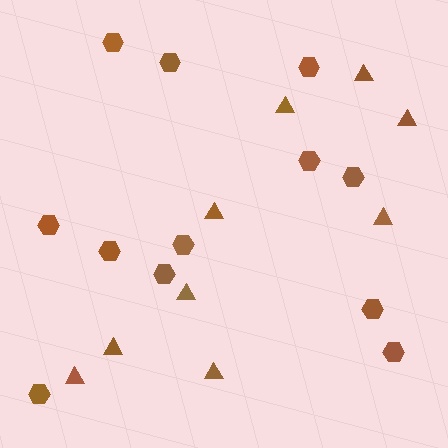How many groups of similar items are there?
There are 2 groups: one group of hexagons (12) and one group of triangles (9).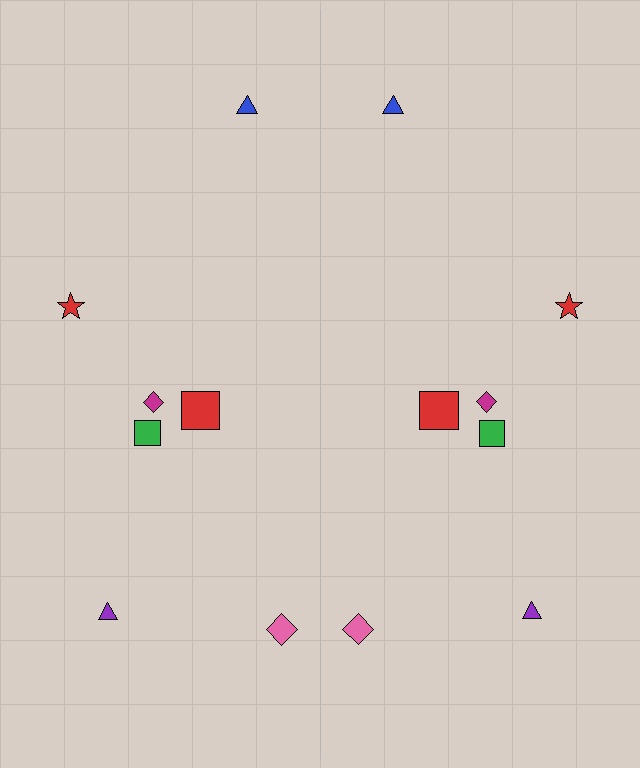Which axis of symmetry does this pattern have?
The pattern has a vertical axis of symmetry running through the center of the image.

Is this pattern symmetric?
Yes, this pattern has bilateral (reflection) symmetry.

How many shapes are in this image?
There are 14 shapes in this image.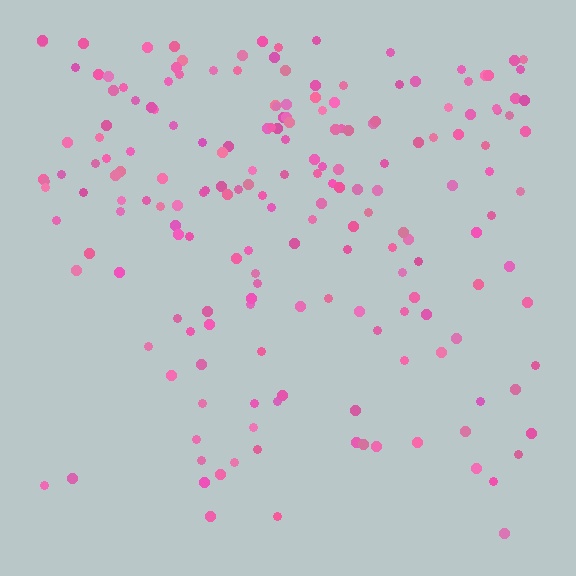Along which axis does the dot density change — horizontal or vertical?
Vertical.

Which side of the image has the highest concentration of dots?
The top.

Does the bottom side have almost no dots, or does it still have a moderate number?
Still a moderate number, just noticeably fewer than the top.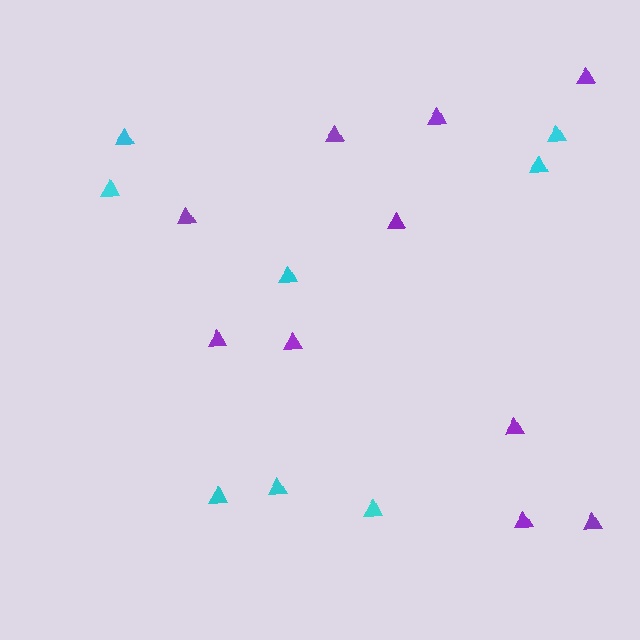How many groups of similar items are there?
There are 2 groups: one group of cyan triangles (8) and one group of purple triangles (10).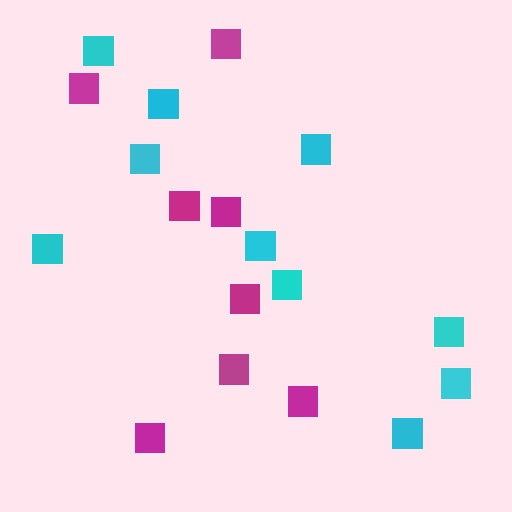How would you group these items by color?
There are 2 groups: one group of cyan squares (10) and one group of magenta squares (8).